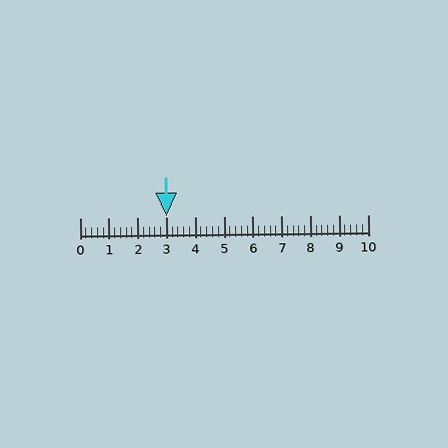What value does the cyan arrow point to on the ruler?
The cyan arrow points to approximately 3.0.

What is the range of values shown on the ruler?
The ruler shows values from 0 to 10.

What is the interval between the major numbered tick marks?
The major tick marks are spaced 1 units apart.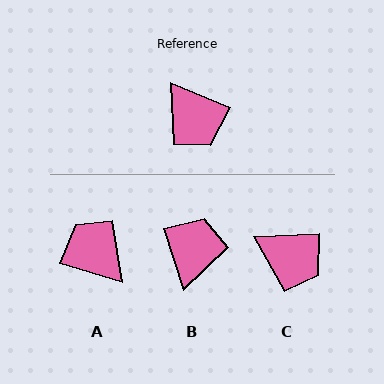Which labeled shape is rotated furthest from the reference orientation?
A, about 174 degrees away.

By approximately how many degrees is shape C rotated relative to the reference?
Approximately 26 degrees counter-clockwise.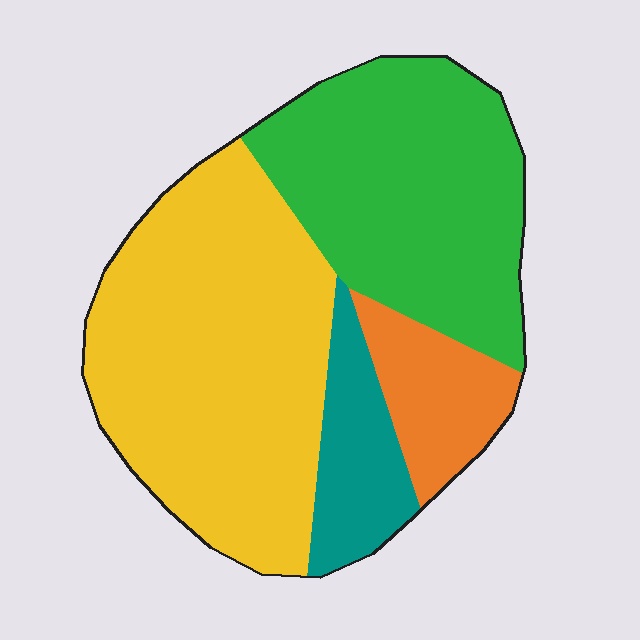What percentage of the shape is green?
Green takes up about one third (1/3) of the shape.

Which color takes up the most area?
Yellow, at roughly 45%.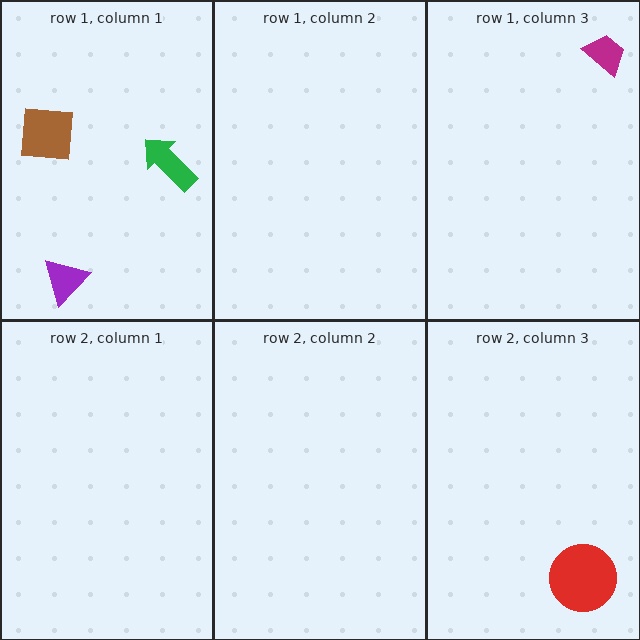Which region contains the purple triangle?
The row 1, column 1 region.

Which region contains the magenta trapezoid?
The row 1, column 3 region.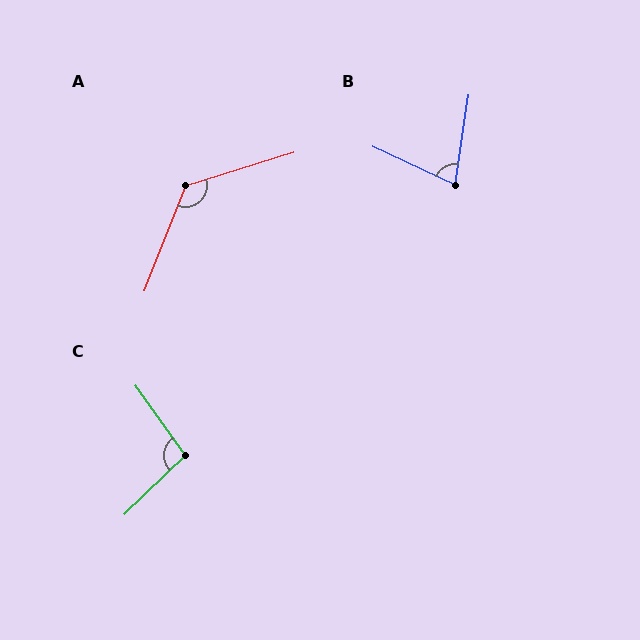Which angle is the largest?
A, at approximately 129 degrees.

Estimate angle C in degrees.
Approximately 99 degrees.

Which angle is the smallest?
B, at approximately 74 degrees.